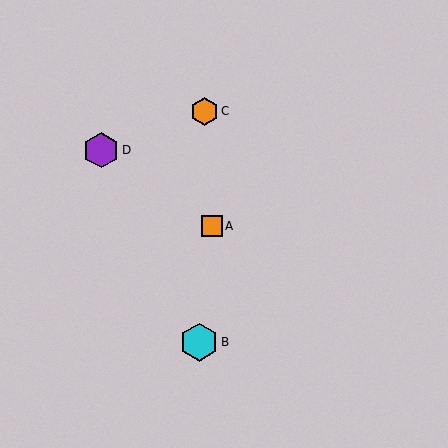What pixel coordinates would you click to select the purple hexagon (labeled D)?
Click at (101, 150) to select the purple hexagon D.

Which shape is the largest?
The cyan hexagon (labeled B) is the largest.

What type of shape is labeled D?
Shape D is a purple hexagon.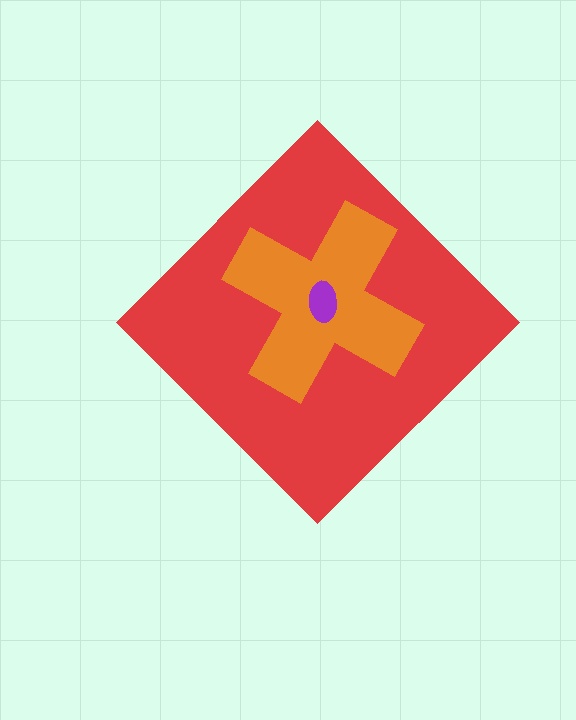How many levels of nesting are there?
3.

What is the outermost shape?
The red diamond.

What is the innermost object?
The purple ellipse.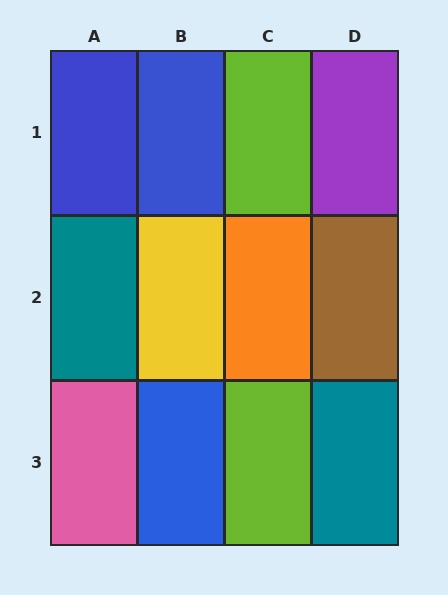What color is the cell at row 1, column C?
Lime.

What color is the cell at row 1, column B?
Blue.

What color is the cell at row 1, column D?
Purple.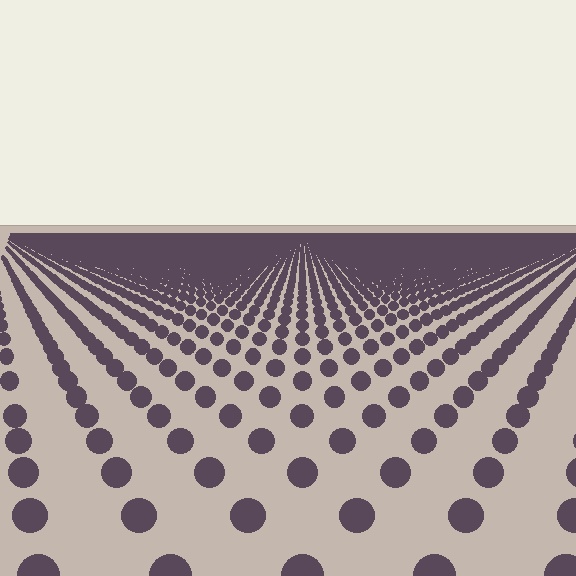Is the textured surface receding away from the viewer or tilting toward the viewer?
The surface is receding away from the viewer. Texture elements get smaller and denser toward the top.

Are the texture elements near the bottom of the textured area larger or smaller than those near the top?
Larger. Near the bottom, elements are closer to the viewer and appear at a bigger on-screen size.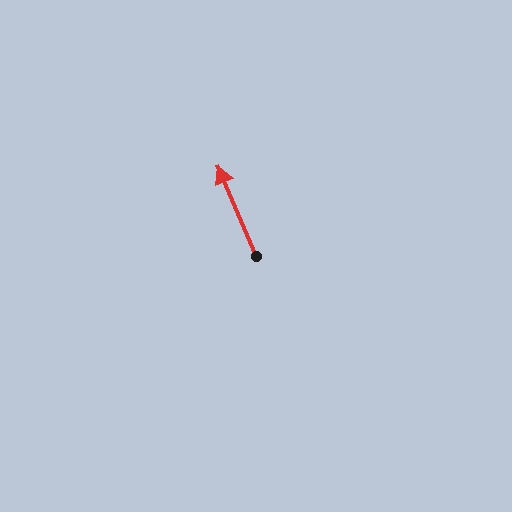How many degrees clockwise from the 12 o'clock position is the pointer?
Approximately 337 degrees.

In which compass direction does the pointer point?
Northwest.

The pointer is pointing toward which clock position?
Roughly 11 o'clock.